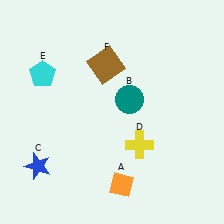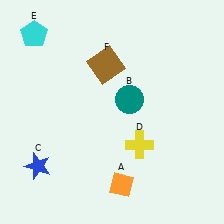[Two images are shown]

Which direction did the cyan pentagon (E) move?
The cyan pentagon (E) moved up.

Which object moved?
The cyan pentagon (E) moved up.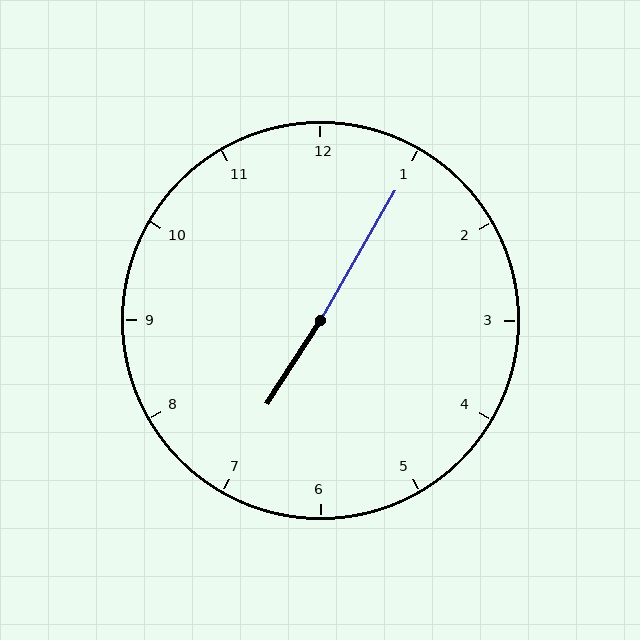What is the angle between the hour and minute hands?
Approximately 178 degrees.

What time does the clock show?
7:05.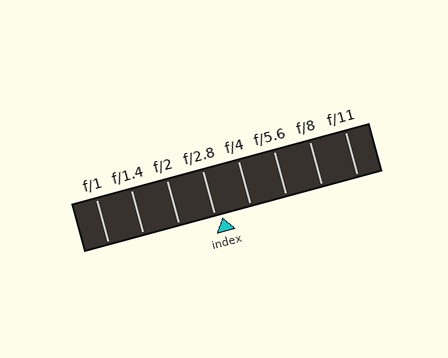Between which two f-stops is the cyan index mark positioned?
The index mark is between f/2.8 and f/4.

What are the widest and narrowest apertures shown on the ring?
The widest aperture shown is f/1 and the narrowest is f/11.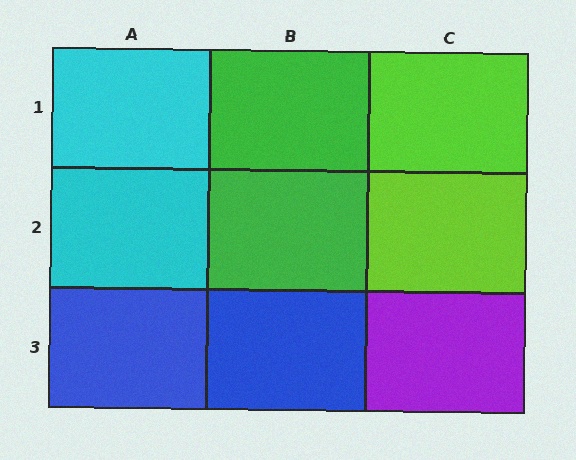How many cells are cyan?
2 cells are cyan.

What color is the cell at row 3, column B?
Blue.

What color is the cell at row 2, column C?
Lime.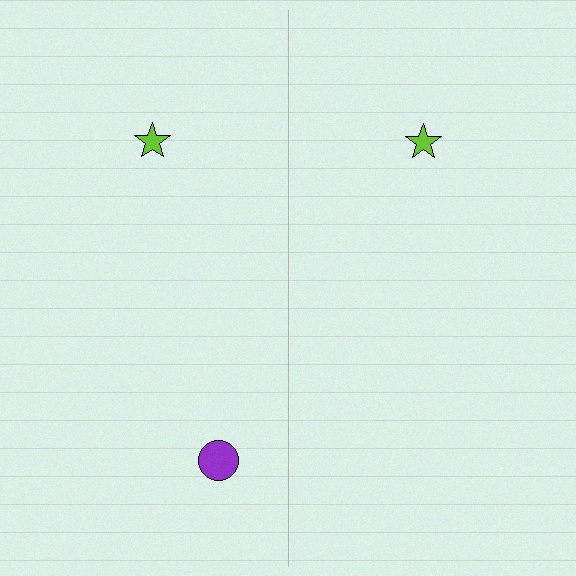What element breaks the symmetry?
A purple circle is missing from the right side.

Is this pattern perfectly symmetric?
No, the pattern is not perfectly symmetric. A purple circle is missing from the right side.